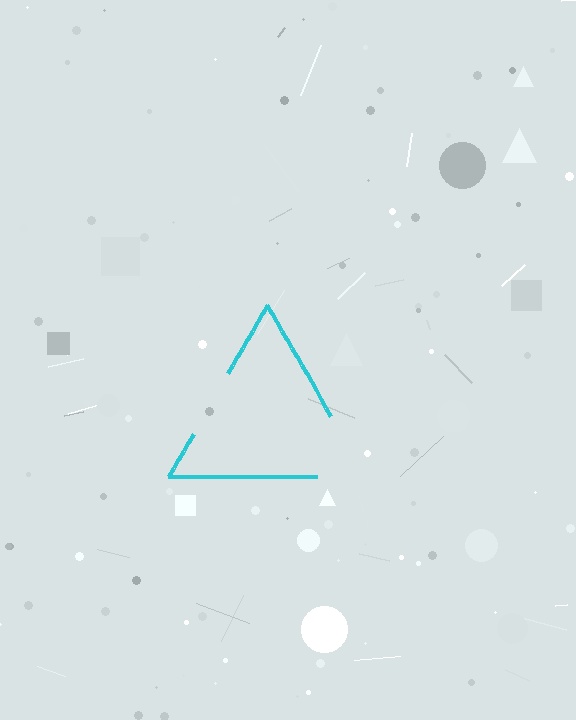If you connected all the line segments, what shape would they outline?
They would outline a triangle.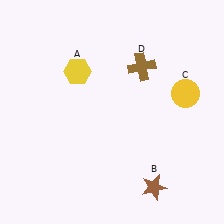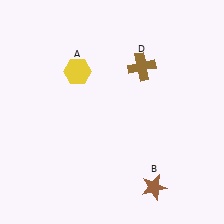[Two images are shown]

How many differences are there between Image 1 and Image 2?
There is 1 difference between the two images.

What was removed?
The yellow circle (C) was removed in Image 2.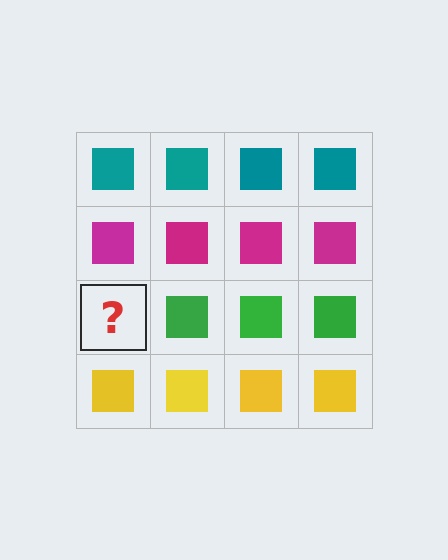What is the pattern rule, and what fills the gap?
The rule is that each row has a consistent color. The gap should be filled with a green square.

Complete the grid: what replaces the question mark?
The question mark should be replaced with a green square.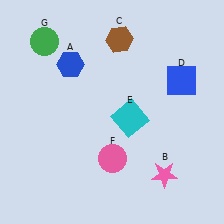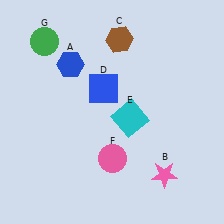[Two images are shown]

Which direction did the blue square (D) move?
The blue square (D) moved left.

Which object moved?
The blue square (D) moved left.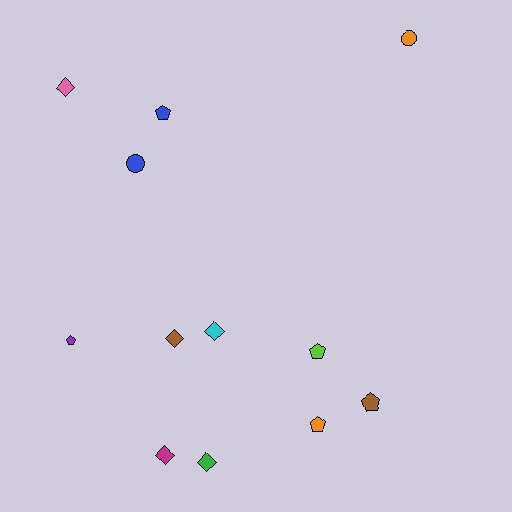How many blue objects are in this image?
There are 2 blue objects.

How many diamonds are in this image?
There are 5 diamonds.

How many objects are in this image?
There are 12 objects.